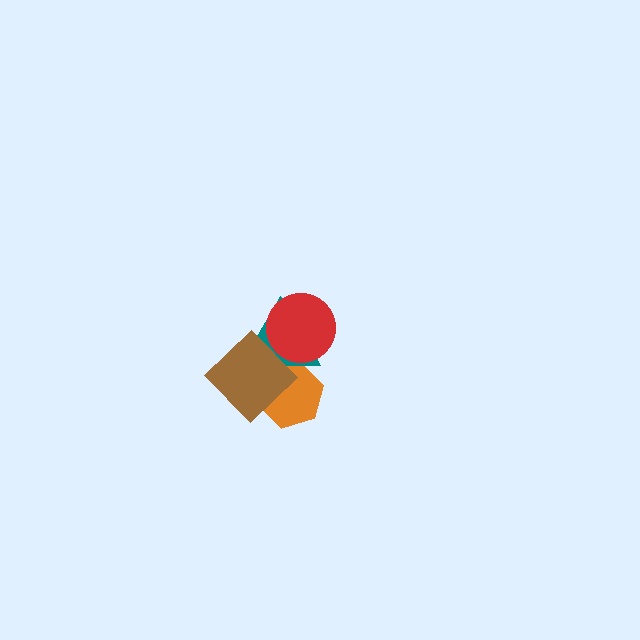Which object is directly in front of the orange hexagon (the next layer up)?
The teal triangle is directly in front of the orange hexagon.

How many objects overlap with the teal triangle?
3 objects overlap with the teal triangle.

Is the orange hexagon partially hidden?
Yes, it is partially covered by another shape.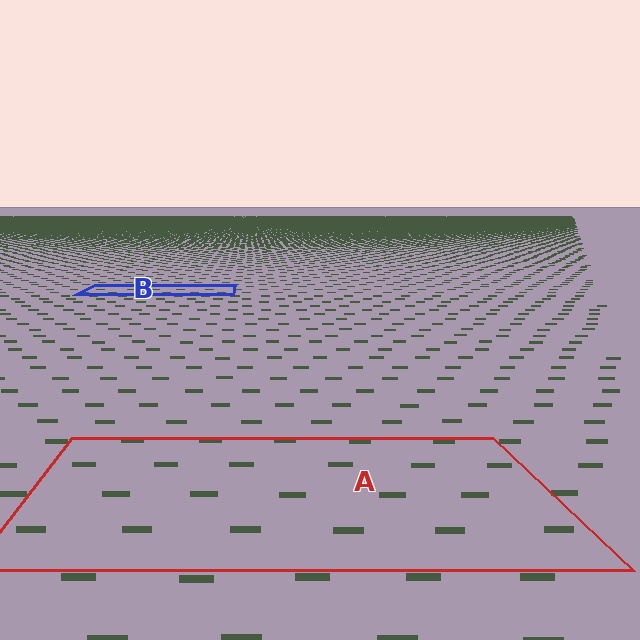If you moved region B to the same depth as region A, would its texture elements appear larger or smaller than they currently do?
They would appear larger. At a closer depth, the same texture elements are projected at a bigger on-screen size.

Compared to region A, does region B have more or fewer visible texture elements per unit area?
Region B has more texture elements per unit area — they are packed more densely because it is farther away.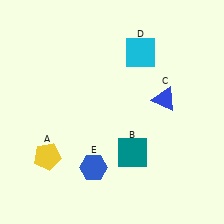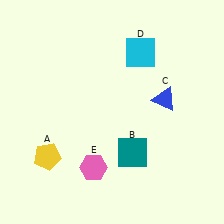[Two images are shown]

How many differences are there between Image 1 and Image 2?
There is 1 difference between the two images.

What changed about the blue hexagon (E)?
In Image 1, E is blue. In Image 2, it changed to pink.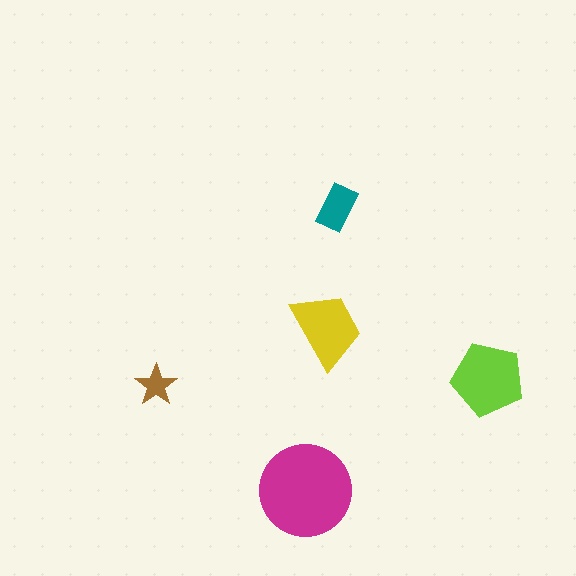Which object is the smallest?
The brown star.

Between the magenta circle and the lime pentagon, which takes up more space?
The magenta circle.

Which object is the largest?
The magenta circle.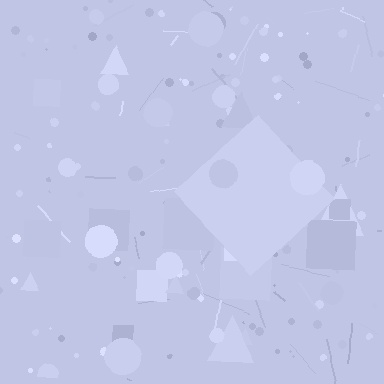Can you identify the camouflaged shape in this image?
The camouflaged shape is a diamond.